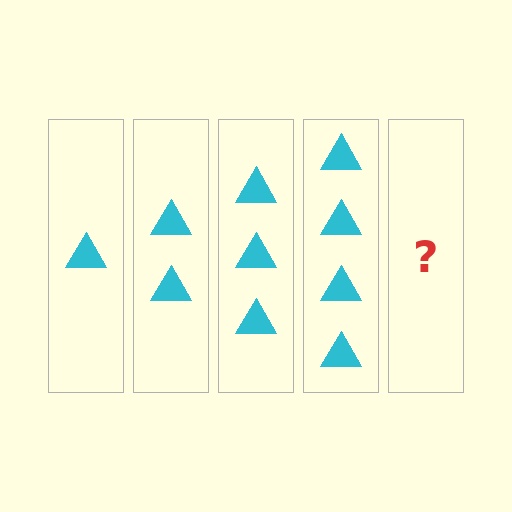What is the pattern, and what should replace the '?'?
The pattern is that each step adds one more triangle. The '?' should be 5 triangles.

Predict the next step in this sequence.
The next step is 5 triangles.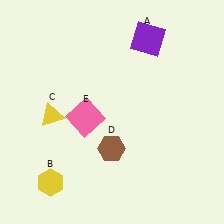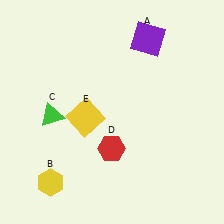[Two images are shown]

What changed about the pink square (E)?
In Image 1, E is pink. In Image 2, it changed to yellow.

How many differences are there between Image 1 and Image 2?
There are 3 differences between the two images.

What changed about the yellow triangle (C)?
In Image 1, C is yellow. In Image 2, it changed to green.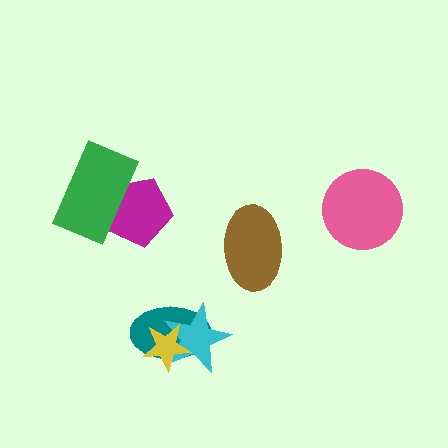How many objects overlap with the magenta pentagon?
1 object overlaps with the magenta pentagon.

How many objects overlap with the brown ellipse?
0 objects overlap with the brown ellipse.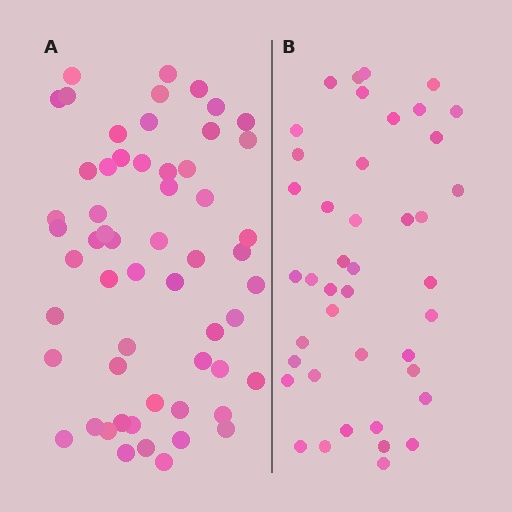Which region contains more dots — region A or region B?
Region A (the left region) has more dots.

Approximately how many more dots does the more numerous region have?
Region A has approximately 15 more dots than region B.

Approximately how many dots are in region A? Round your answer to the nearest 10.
About 60 dots. (The exact count is 57, which rounds to 60.)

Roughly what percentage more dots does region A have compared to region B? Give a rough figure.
About 35% more.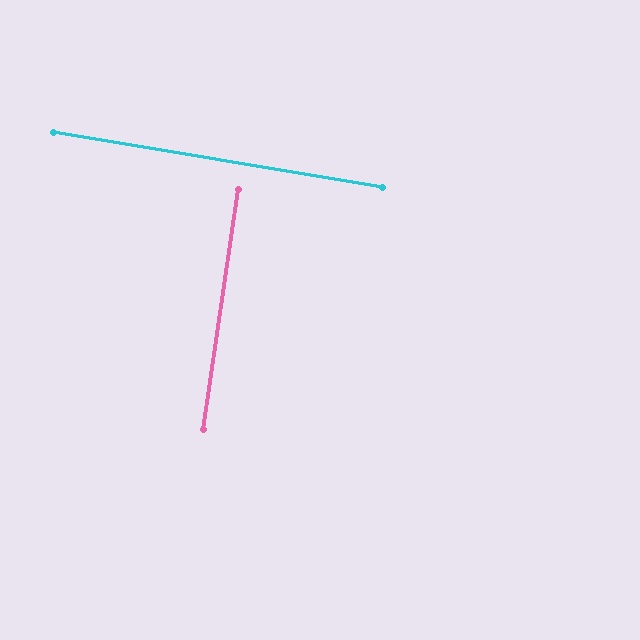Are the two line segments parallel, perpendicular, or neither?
Perpendicular — they meet at approximately 89°.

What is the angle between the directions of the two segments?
Approximately 89 degrees.